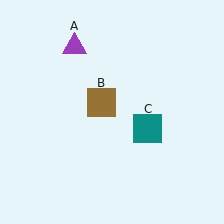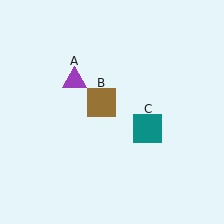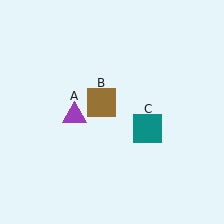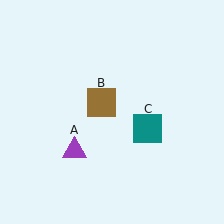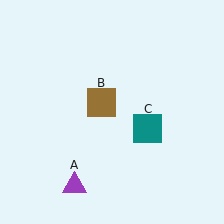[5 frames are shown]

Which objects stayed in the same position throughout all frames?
Brown square (object B) and teal square (object C) remained stationary.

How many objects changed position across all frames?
1 object changed position: purple triangle (object A).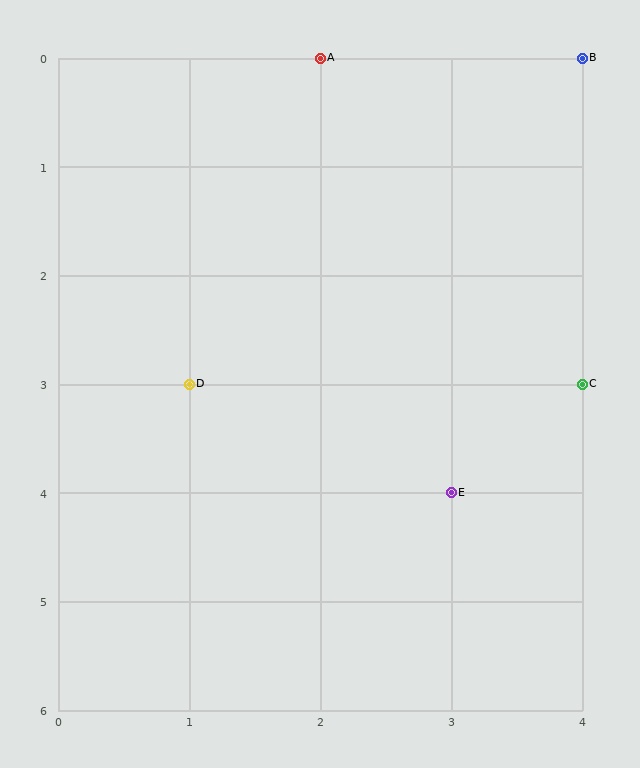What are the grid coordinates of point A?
Point A is at grid coordinates (2, 0).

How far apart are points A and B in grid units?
Points A and B are 2 columns apart.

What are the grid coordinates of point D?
Point D is at grid coordinates (1, 3).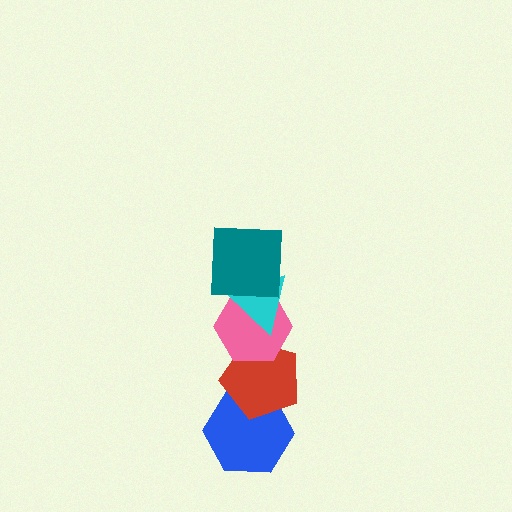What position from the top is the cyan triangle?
The cyan triangle is 2nd from the top.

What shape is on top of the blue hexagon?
The red pentagon is on top of the blue hexagon.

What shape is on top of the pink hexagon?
The cyan triangle is on top of the pink hexagon.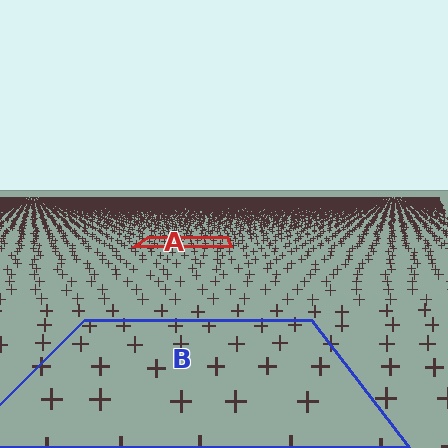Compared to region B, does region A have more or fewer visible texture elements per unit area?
Region A has more texture elements per unit area — they are packed more densely because it is farther away.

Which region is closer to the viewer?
Region B is closer. The texture elements there are larger and more spread out.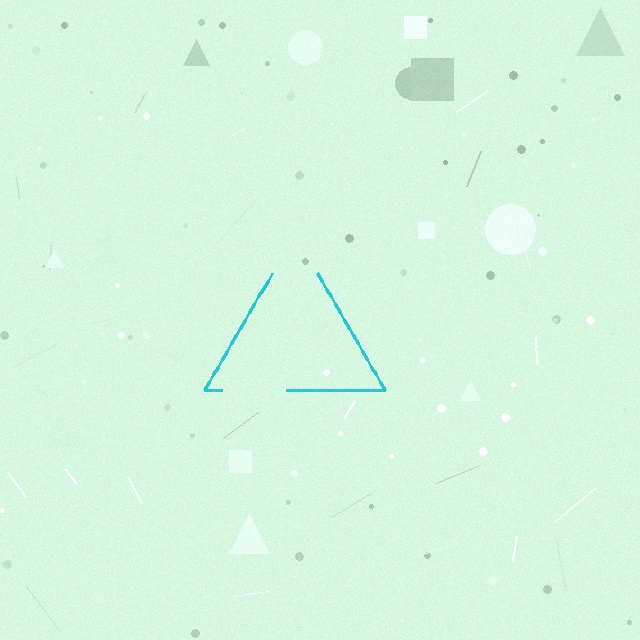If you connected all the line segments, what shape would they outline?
They would outline a triangle.